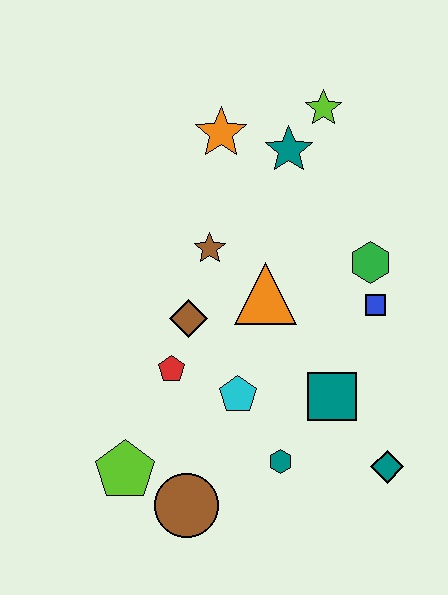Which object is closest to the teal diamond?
The teal square is closest to the teal diamond.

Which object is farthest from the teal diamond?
The orange star is farthest from the teal diamond.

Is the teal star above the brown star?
Yes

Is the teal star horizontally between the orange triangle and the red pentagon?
No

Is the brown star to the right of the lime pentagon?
Yes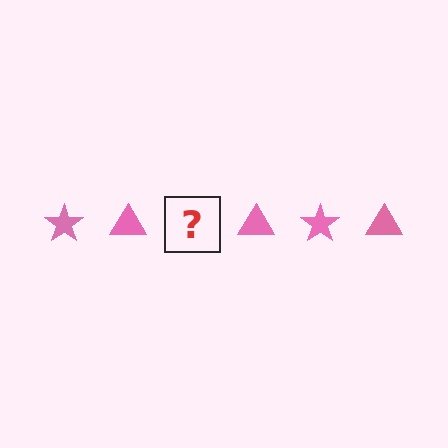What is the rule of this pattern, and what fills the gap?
The rule is that the pattern cycles through star, triangle shapes in pink. The gap should be filled with a pink star.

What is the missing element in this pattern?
The missing element is a pink star.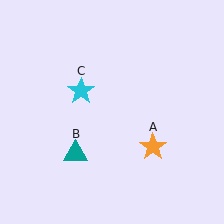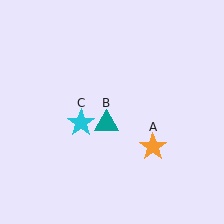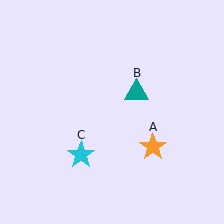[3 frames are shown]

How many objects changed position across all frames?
2 objects changed position: teal triangle (object B), cyan star (object C).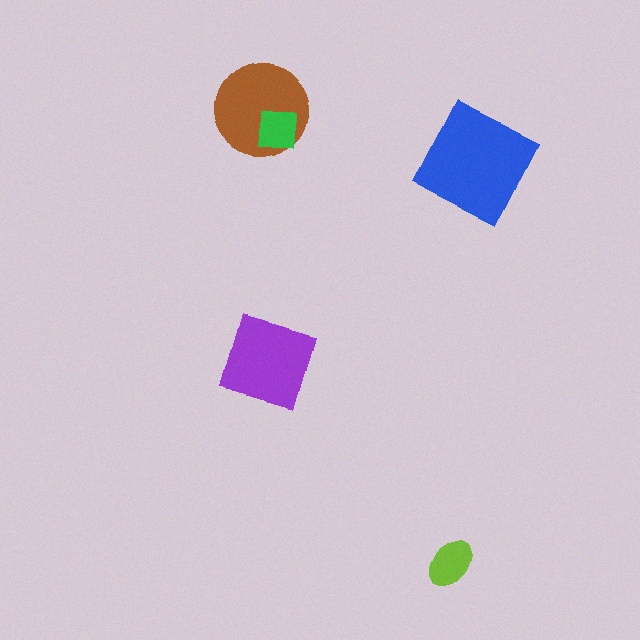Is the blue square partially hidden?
No, no other shape covers it.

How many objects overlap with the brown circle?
1 object overlaps with the brown circle.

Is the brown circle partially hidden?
Yes, it is partially covered by another shape.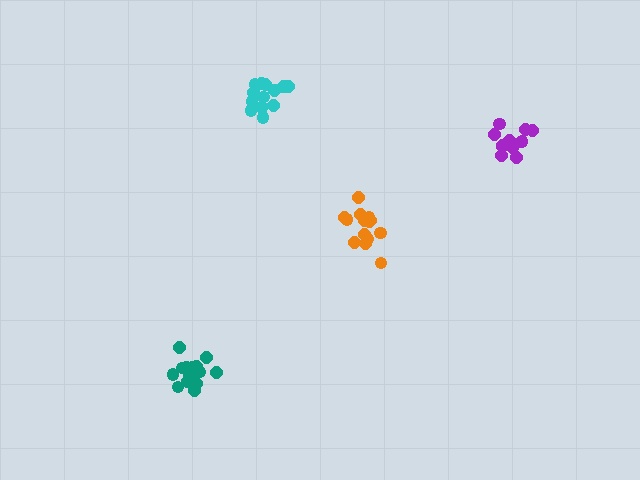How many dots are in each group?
Group 1: 14 dots, Group 2: 13 dots, Group 3: 13 dots, Group 4: 14 dots (54 total).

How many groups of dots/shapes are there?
There are 4 groups.